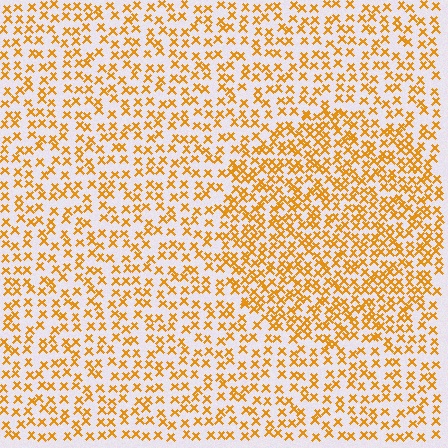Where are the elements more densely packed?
The elements are more densely packed inside the circle boundary.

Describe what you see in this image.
The image contains small orange elements arranged at two different densities. A circle-shaped region is visible where the elements are more densely packed than the surrounding area.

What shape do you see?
I see a circle.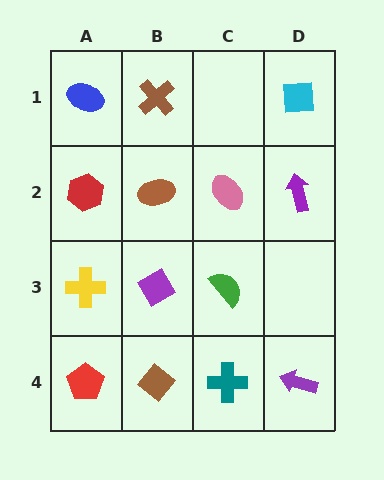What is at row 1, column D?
A cyan square.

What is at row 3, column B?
A purple diamond.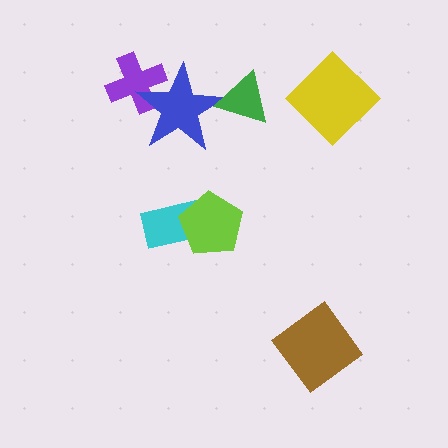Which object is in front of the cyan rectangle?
The lime pentagon is in front of the cyan rectangle.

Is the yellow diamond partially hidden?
No, no other shape covers it.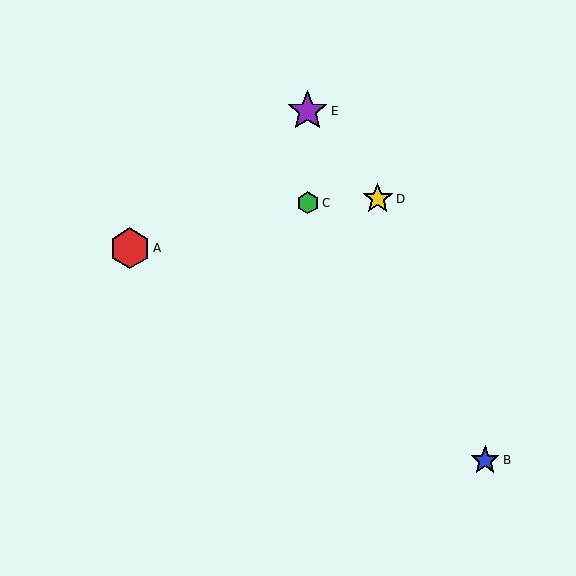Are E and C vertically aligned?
Yes, both are at x≈308.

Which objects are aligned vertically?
Objects C, E are aligned vertically.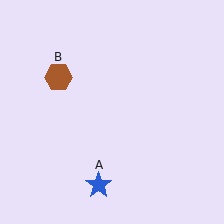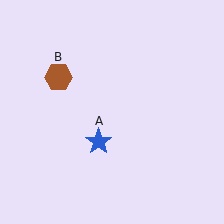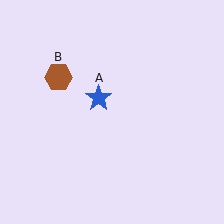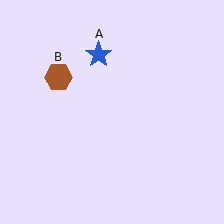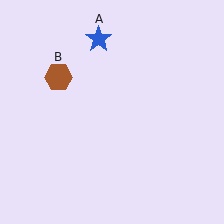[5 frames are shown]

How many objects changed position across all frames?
1 object changed position: blue star (object A).